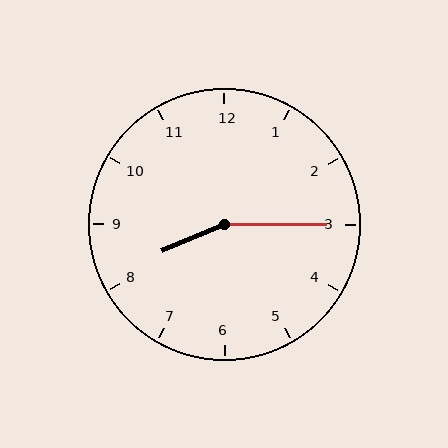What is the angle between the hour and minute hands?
Approximately 158 degrees.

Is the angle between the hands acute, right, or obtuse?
It is obtuse.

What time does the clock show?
8:15.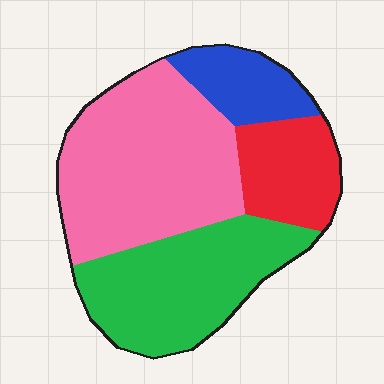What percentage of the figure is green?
Green covers about 30% of the figure.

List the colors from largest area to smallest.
From largest to smallest: pink, green, red, blue.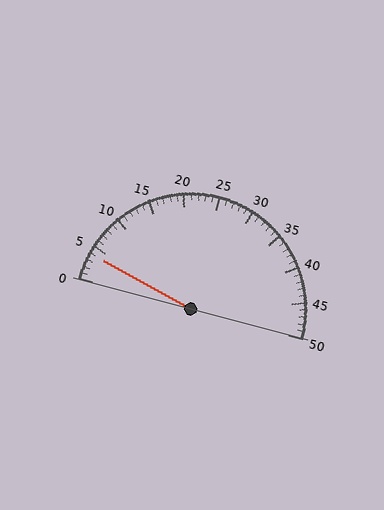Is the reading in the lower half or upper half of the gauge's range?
The reading is in the lower half of the range (0 to 50).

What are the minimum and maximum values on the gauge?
The gauge ranges from 0 to 50.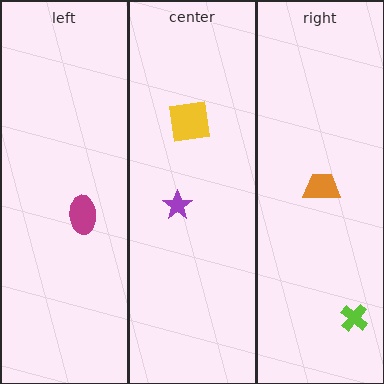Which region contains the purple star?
The center region.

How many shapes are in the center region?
2.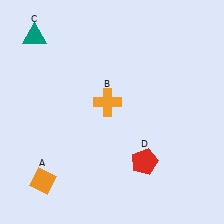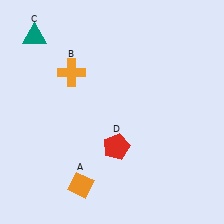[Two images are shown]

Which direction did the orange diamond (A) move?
The orange diamond (A) moved right.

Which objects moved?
The objects that moved are: the orange diamond (A), the orange cross (B), the red pentagon (D).